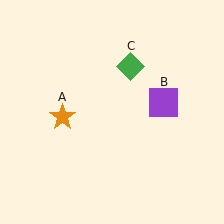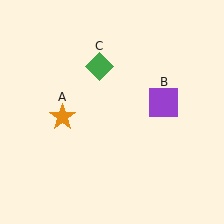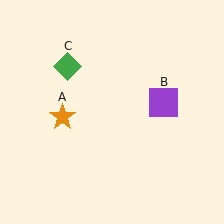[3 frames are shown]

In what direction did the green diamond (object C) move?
The green diamond (object C) moved left.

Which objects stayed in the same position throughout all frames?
Orange star (object A) and purple square (object B) remained stationary.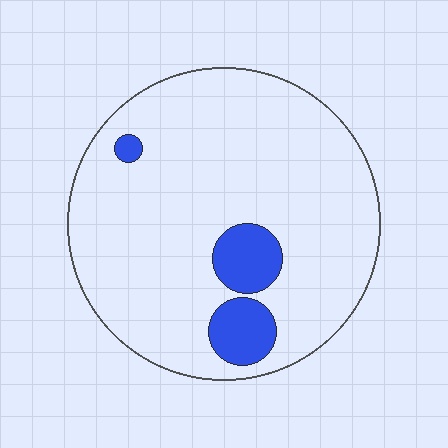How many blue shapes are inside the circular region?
3.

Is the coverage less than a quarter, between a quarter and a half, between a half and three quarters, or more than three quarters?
Less than a quarter.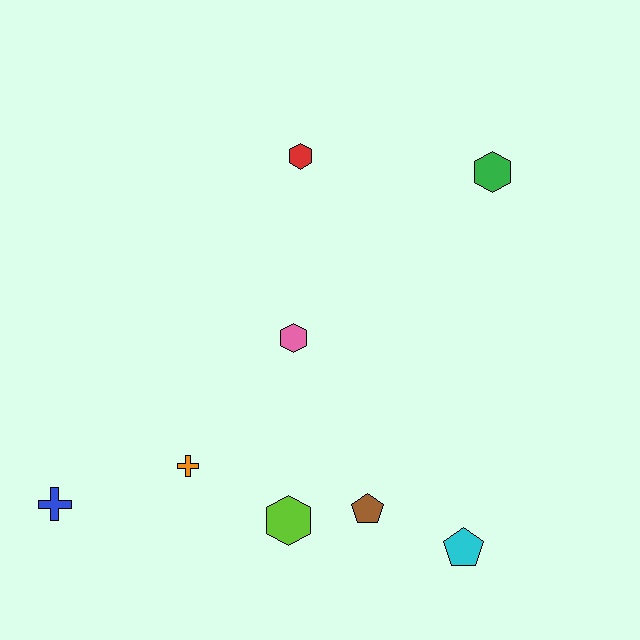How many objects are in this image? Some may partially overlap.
There are 8 objects.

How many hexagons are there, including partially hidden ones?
There are 4 hexagons.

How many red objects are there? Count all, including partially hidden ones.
There is 1 red object.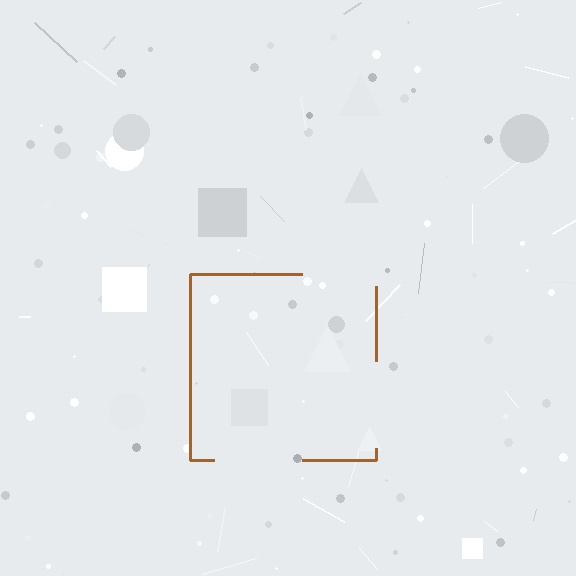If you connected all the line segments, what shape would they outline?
They would outline a square.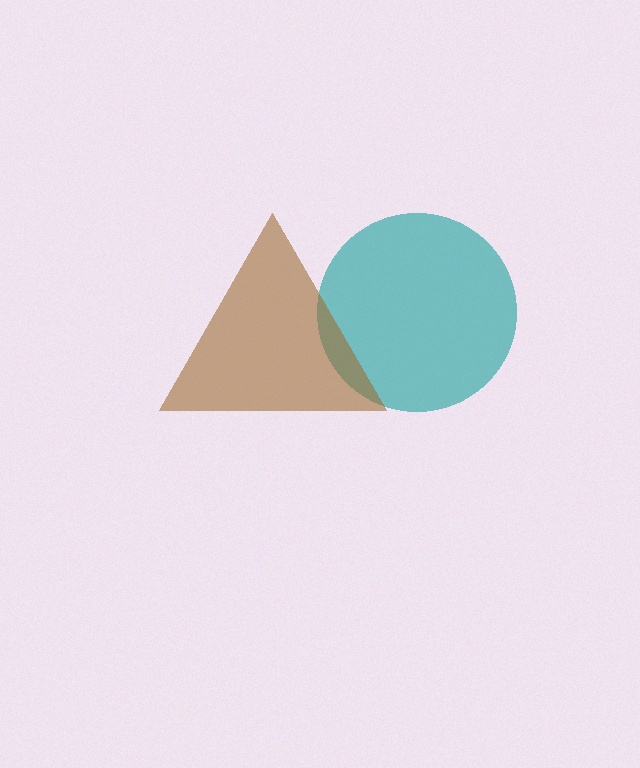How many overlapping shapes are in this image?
There are 2 overlapping shapes in the image.